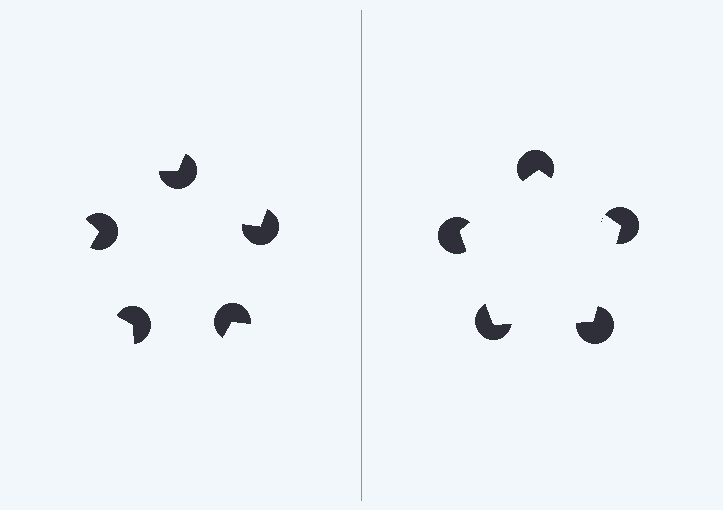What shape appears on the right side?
An illusory pentagon.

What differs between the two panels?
The pac-man discs are positioned identically on both sides; only the wedge orientations differ. On the right they align to a pentagon; on the left they are misaligned.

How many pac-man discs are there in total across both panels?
10 — 5 on each side.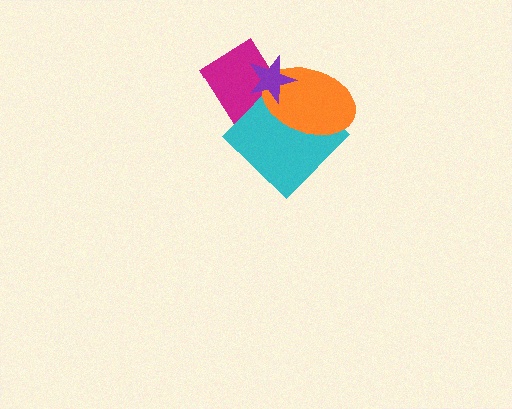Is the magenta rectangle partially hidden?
Yes, it is partially covered by another shape.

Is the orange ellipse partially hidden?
Yes, it is partially covered by another shape.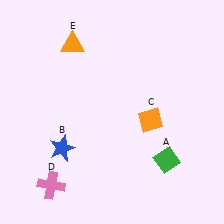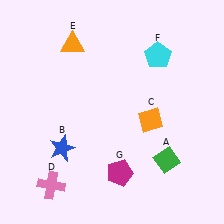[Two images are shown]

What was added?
A cyan pentagon (F), a magenta pentagon (G) were added in Image 2.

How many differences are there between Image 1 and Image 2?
There are 2 differences between the two images.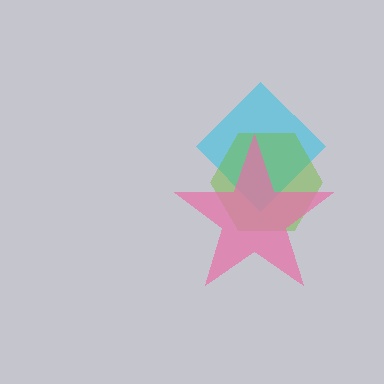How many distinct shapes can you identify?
There are 3 distinct shapes: a cyan diamond, a lime hexagon, a pink star.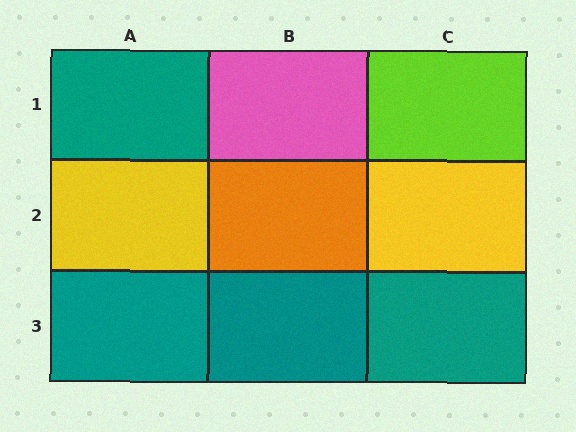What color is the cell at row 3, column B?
Teal.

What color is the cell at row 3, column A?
Teal.